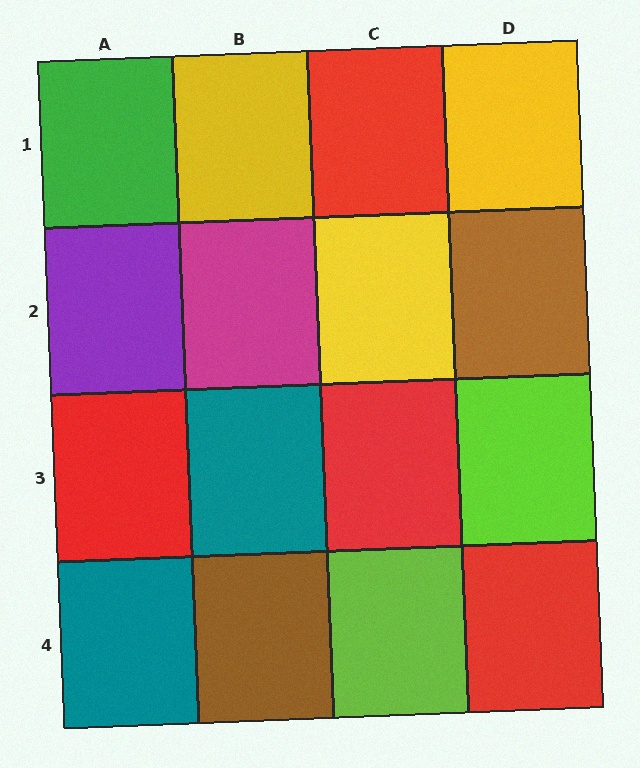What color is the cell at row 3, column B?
Teal.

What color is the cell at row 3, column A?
Red.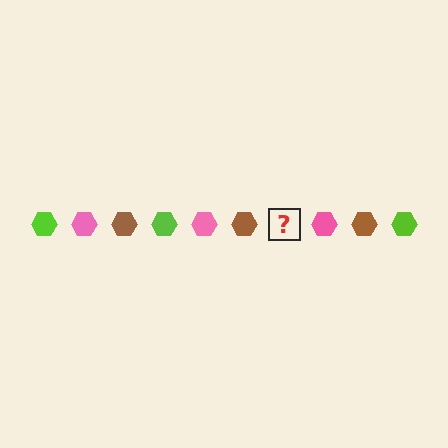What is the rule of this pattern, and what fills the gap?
The rule is that the pattern cycles through lime, pink, brown hexagons. The gap should be filled with a lime hexagon.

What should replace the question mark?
The question mark should be replaced with a lime hexagon.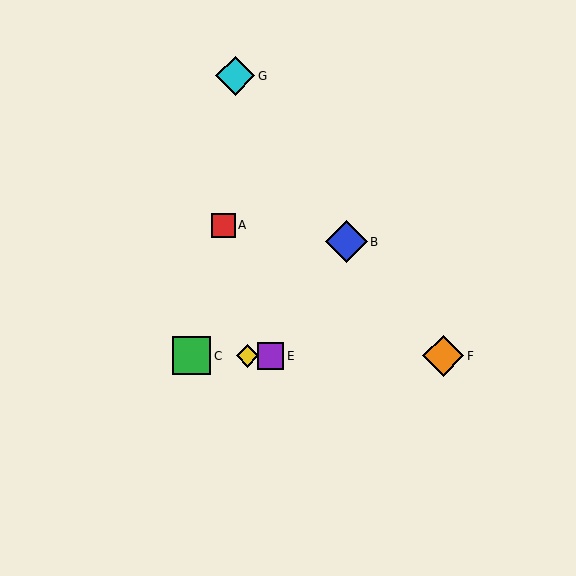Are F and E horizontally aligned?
Yes, both are at y≈356.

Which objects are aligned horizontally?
Objects C, D, E, F are aligned horizontally.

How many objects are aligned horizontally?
4 objects (C, D, E, F) are aligned horizontally.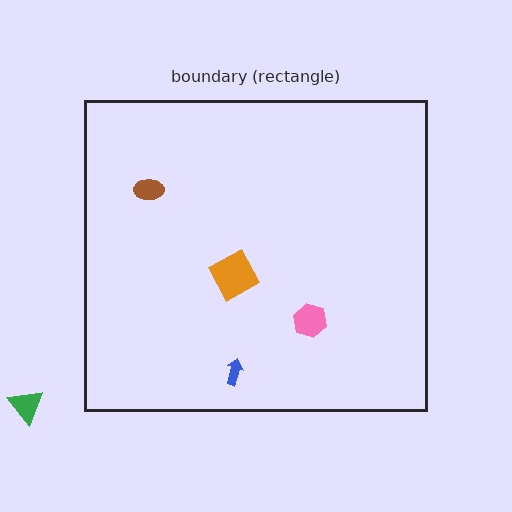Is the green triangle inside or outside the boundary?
Outside.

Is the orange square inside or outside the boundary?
Inside.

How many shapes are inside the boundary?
4 inside, 1 outside.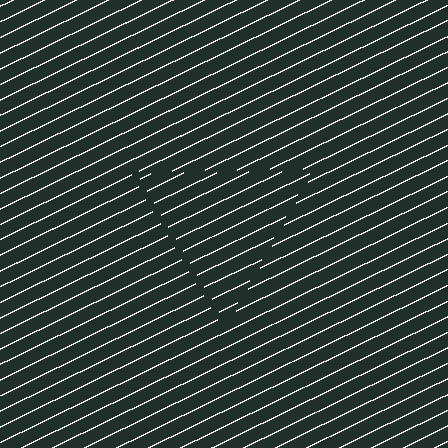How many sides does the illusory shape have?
3 sides — the line-ends trace a triangle.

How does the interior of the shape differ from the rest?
The interior of the shape contains the same grating, shifted by half a period — the contour is defined by the phase discontinuity where line-ends from the inner and outer gratings abut.